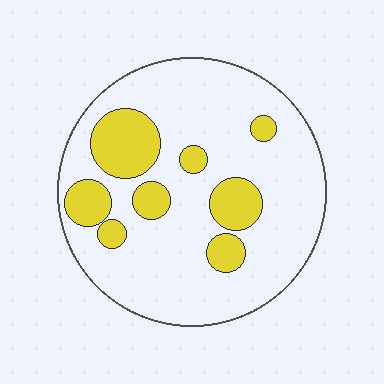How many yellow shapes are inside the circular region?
8.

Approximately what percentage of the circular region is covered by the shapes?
Approximately 20%.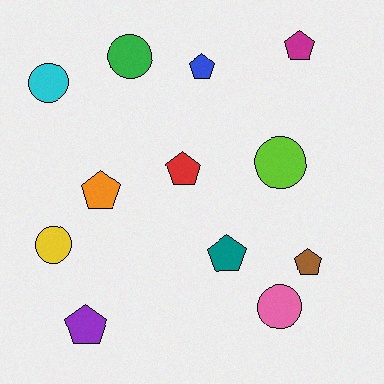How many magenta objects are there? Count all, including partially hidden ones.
There is 1 magenta object.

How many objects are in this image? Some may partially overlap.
There are 12 objects.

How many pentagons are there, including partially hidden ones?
There are 7 pentagons.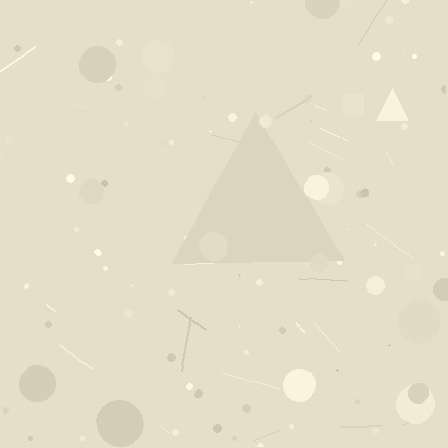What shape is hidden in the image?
A triangle is hidden in the image.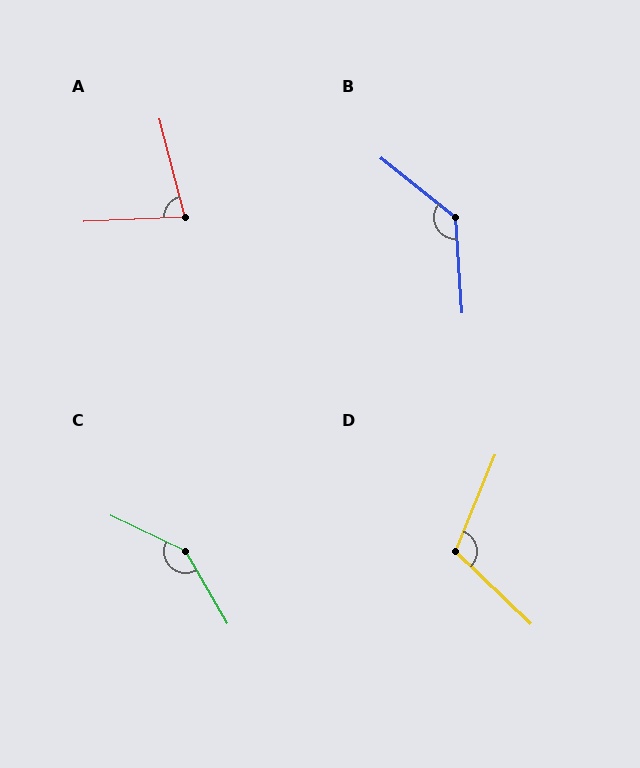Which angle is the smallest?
A, at approximately 78 degrees.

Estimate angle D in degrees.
Approximately 112 degrees.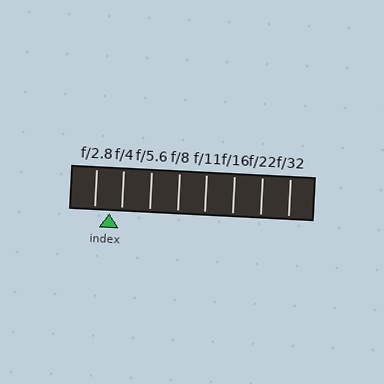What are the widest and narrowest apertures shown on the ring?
The widest aperture shown is f/2.8 and the narrowest is f/32.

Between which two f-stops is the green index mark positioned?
The index mark is between f/2.8 and f/4.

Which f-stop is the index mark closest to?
The index mark is closest to f/4.